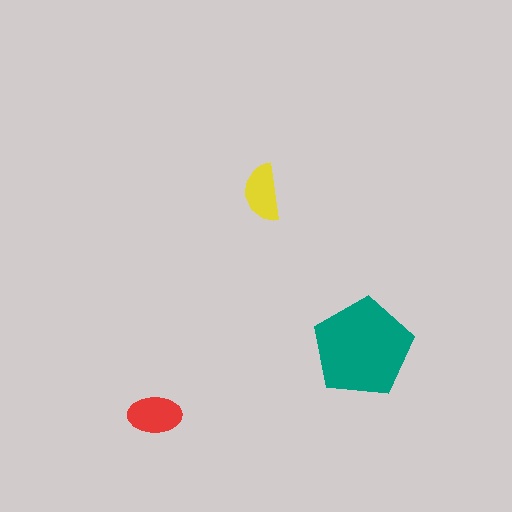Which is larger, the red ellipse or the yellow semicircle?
The red ellipse.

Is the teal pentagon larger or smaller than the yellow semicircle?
Larger.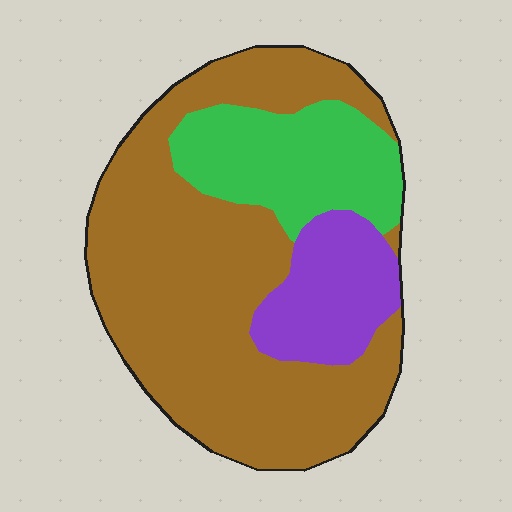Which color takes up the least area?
Purple, at roughly 15%.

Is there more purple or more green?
Green.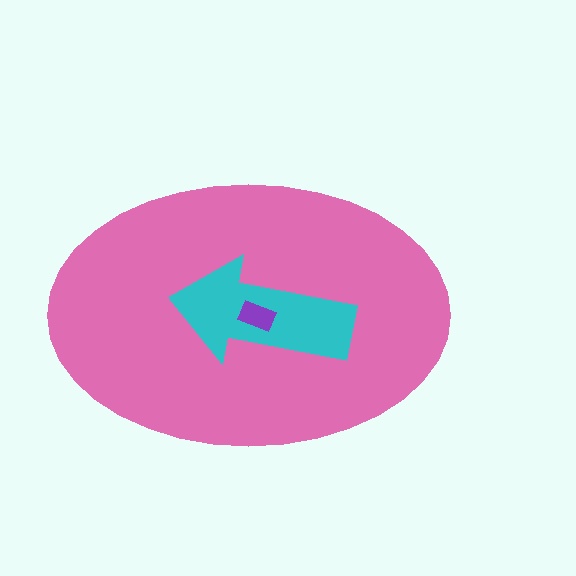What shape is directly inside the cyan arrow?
The purple rectangle.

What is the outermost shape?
The pink ellipse.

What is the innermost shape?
The purple rectangle.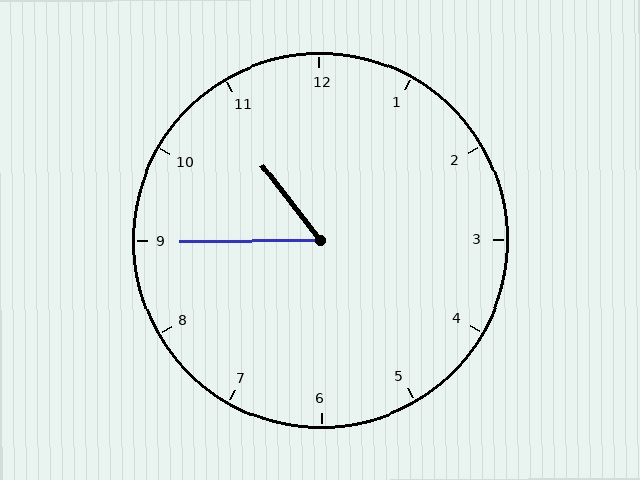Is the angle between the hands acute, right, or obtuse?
It is acute.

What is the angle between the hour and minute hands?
Approximately 52 degrees.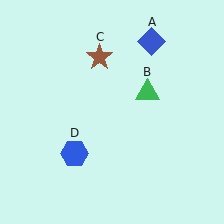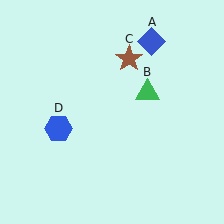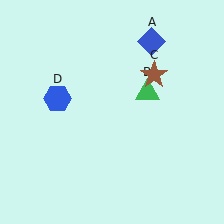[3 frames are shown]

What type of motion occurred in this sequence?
The brown star (object C), blue hexagon (object D) rotated clockwise around the center of the scene.